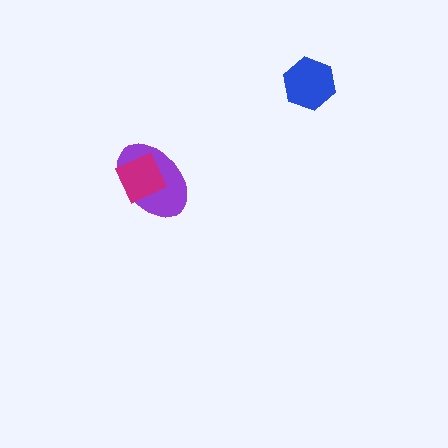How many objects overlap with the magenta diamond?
1 object overlaps with the magenta diamond.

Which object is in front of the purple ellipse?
The magenta diamond is in front of the purple ellipse.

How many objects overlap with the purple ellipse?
1 object overlaps with the purple ellipse.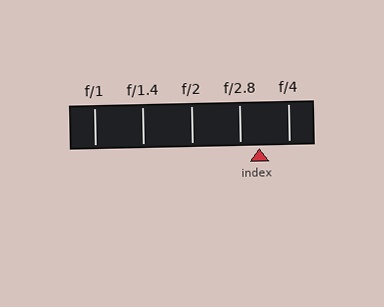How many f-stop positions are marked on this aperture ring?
There are 5 f-stop positions marked.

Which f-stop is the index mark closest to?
The index mark is closest to f/2.8.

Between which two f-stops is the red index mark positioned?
The index mark is between f/2.8 and f/4.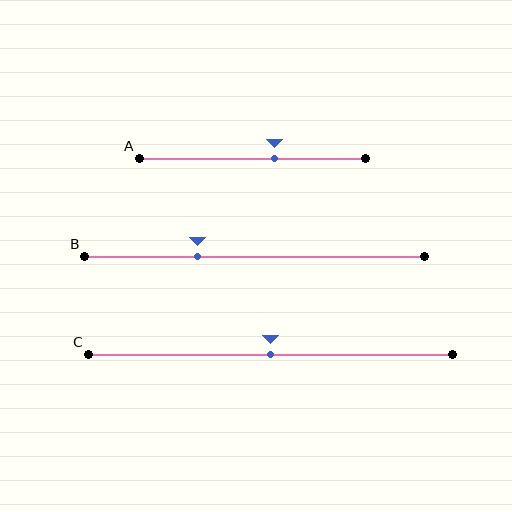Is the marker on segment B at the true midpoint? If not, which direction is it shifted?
No, the marker on segment B is shifted to the left by about 17% of the segment length.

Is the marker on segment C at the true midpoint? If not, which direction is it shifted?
Yes, the marker on segment C is at the true midpoint.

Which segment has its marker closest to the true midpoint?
Segment C has its marker closest to the true midpoint.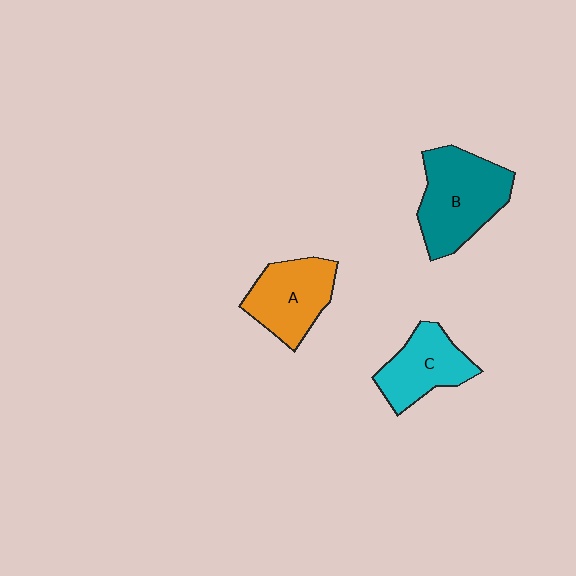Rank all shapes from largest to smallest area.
From largest to smallest: B (teal), A (orange), C (cyan).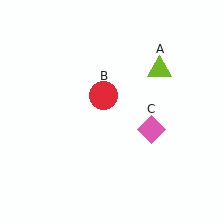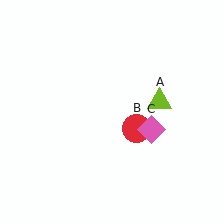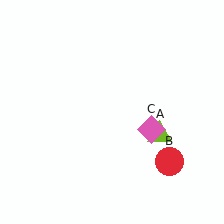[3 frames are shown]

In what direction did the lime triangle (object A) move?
The lime triangle (object A) moved down.